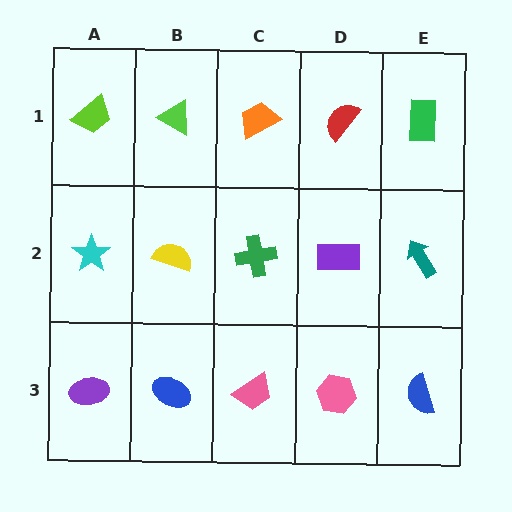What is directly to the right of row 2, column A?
A yellow semicircle.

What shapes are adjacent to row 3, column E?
A teal arrow (row 2, column E), a pink hexagon (row 3, column D).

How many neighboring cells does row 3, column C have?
3.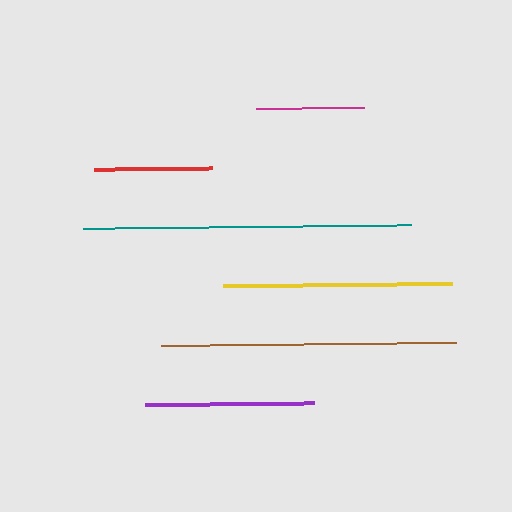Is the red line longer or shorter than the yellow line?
The yellow line is longer than the red line.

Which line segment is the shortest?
The magenta line is the shortest at approximately 108 pixels.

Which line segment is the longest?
The teal line is the longest at approximately 328 pixels.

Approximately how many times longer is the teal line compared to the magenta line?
The teal line is approximately 3.0 times the length of the magenta line.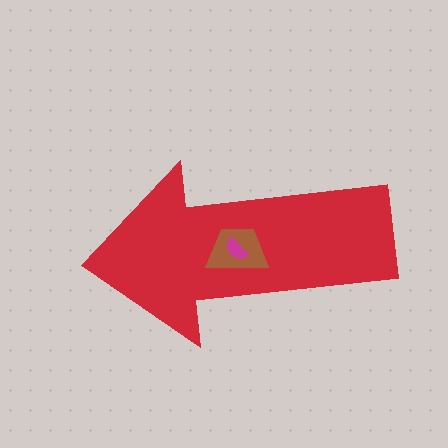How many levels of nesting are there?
3.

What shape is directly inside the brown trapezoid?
The magenta semicircle.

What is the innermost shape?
The magenta semicircle.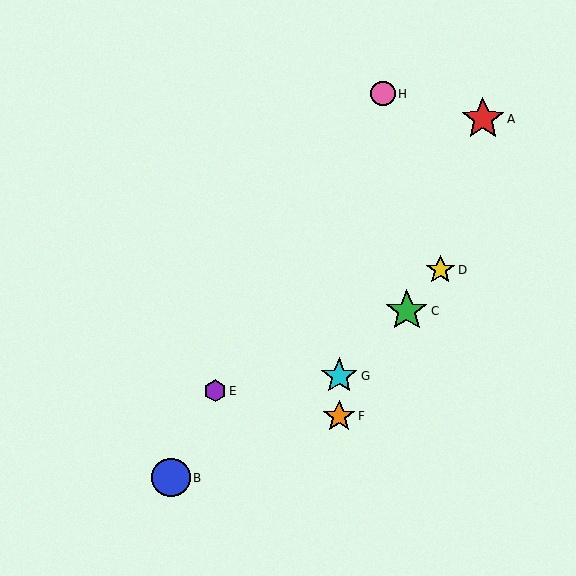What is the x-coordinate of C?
Object C is at x≈407.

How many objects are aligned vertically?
2 objects (F, G) are aligned vertically.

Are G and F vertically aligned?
Yes, both are at x≈339.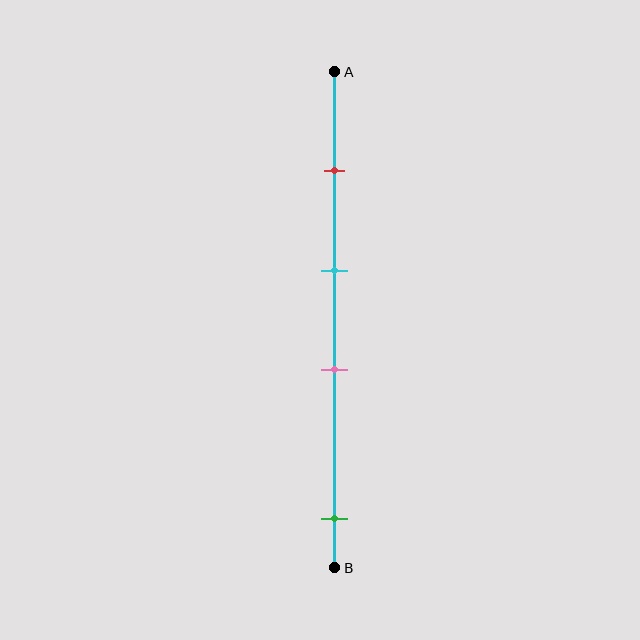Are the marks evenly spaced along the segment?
No, the marks are not evenly spaced.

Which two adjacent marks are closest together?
The cyan and pink marks are the closest adjacent pair.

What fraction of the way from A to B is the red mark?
The red mark is approximately 20% (0.2) of the way from A to B.